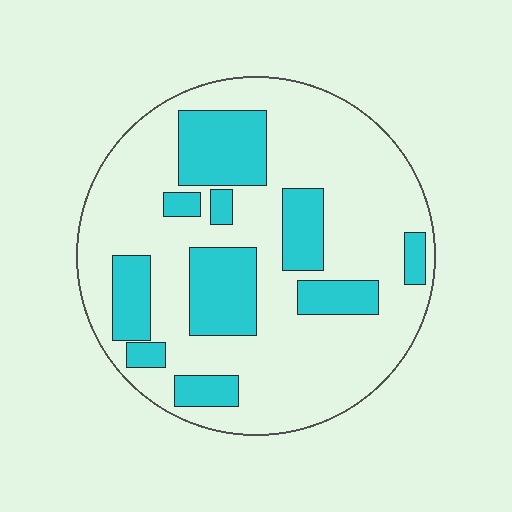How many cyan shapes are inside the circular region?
10.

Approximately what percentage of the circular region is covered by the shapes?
Approximately 30%.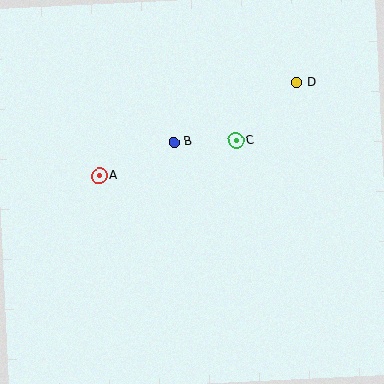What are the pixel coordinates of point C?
Point C is at (236, 141).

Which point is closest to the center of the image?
Point B at (174, 142) is closest to the center.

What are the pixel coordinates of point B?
Point B is at (174, 142).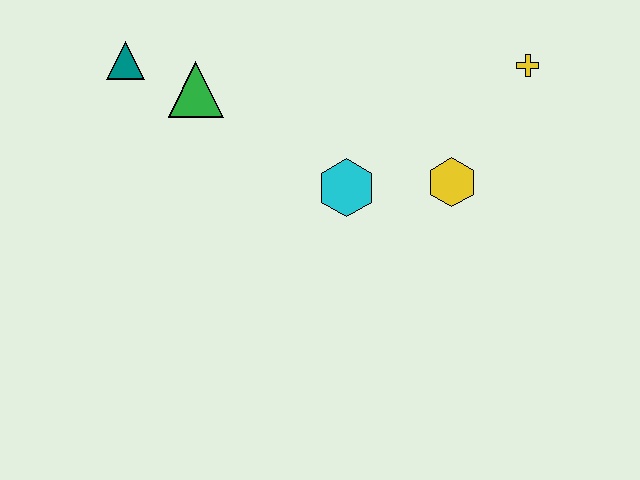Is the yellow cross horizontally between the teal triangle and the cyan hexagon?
No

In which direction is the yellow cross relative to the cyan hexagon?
The yellow cross is to the right of the cyan hexagon.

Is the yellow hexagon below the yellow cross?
Yes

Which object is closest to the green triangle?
The teal triangle is closest to the green triangle.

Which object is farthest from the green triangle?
The yellow cross is farthest from the green triangle.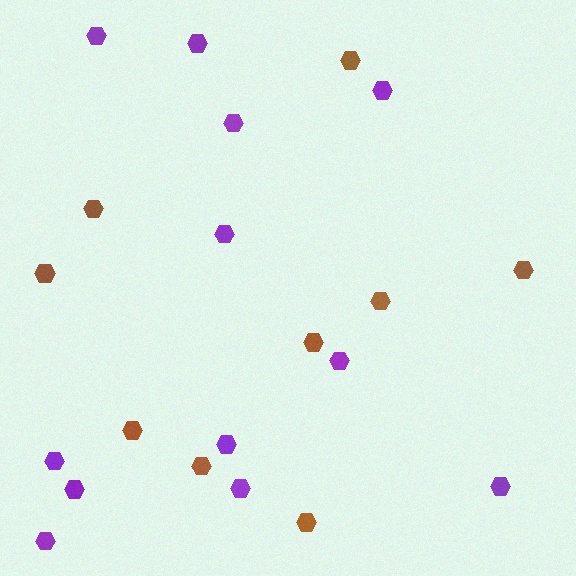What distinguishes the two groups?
There are 2 groups: one group of purple hexagons (12) and one group of brown hexagons (9).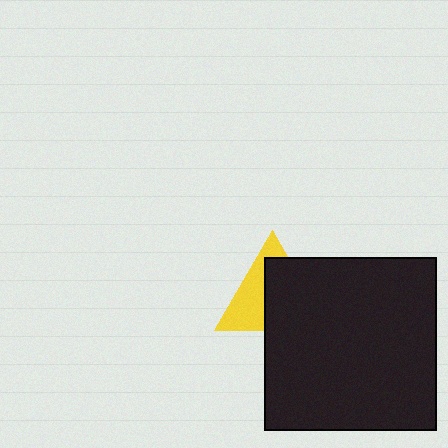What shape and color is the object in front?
The object in front is a black square.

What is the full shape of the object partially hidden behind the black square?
The partially hidden object is a yellow triangle.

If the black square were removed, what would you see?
You would see the complete yellow triangle.